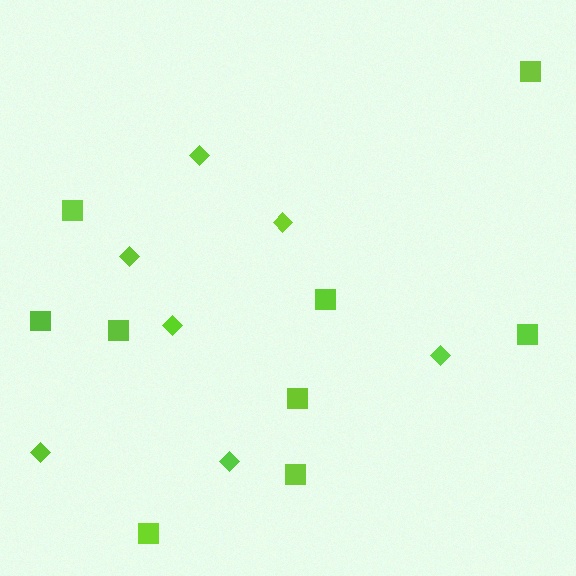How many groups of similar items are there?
There are 2 groups: one group of diamonds (7) and one group of squares (9).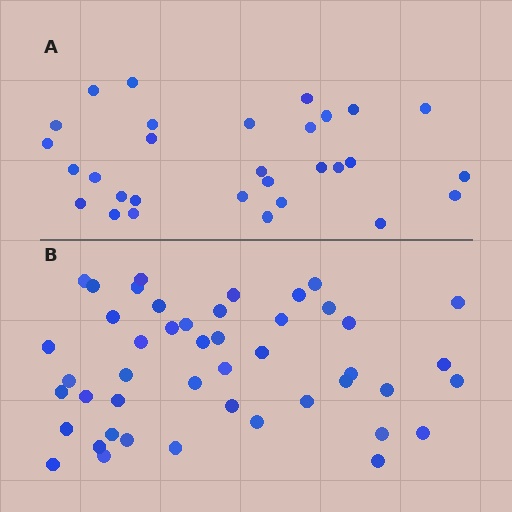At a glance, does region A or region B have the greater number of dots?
Region B (the bottom region) has more dots.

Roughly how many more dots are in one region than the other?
Region B has approximately 15 more dots than region A.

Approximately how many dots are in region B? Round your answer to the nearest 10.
About 50 dots. (The exact count is 46, which rounds to 50.)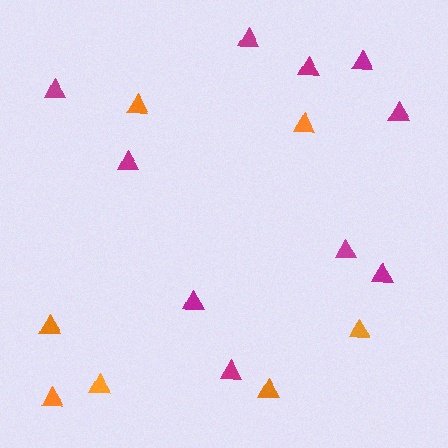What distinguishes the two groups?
There are 2 groups: one group of orange triangles (7) and one group of magenta triangles (10).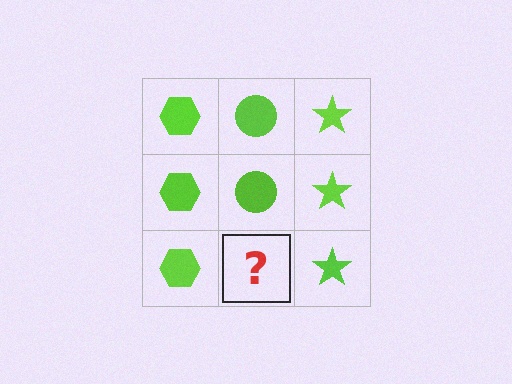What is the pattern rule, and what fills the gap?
The rule is that each column has a consistent shape. The gap should be filled with a lime circle.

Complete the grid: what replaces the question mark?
The question mark should be replaced with a lime circle.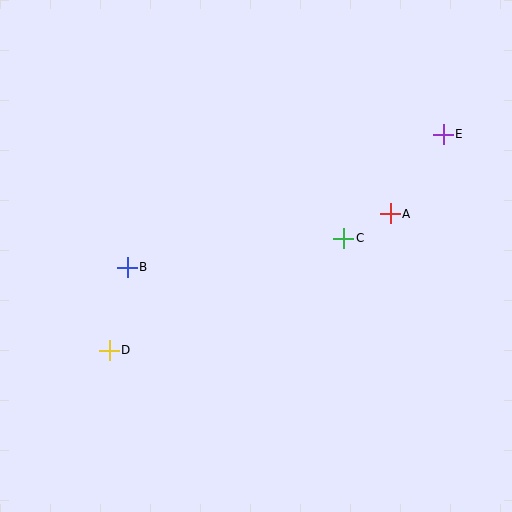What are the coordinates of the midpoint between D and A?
The midpoint between D and A is at (250, 282).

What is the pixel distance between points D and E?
The distance between D and E is 398 pixels.